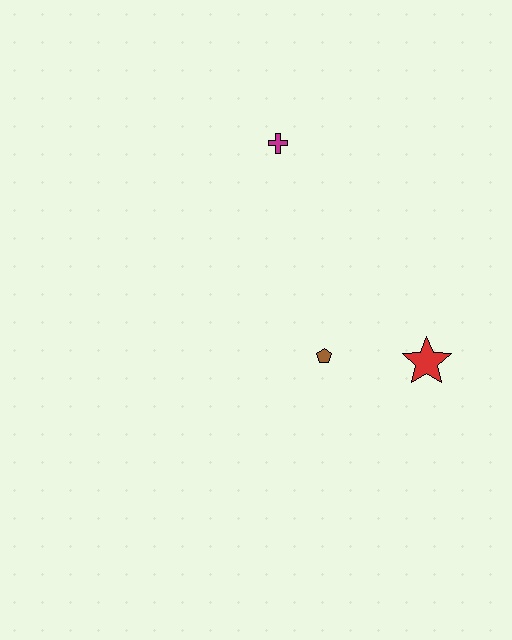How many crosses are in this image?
There is 1 cross.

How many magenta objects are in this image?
There is 1 magenta object.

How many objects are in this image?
There are 3 objects.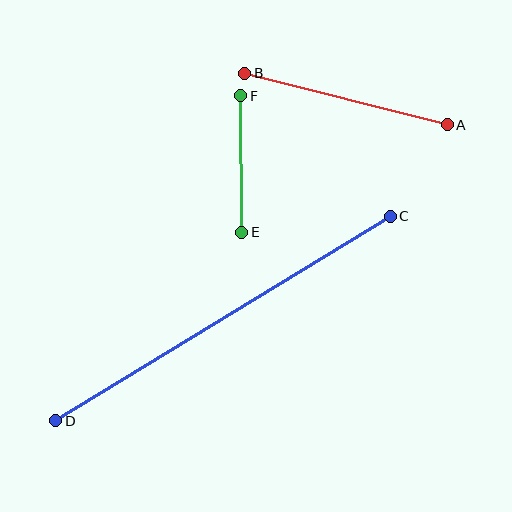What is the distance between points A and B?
The distance is approximately 209 pixels.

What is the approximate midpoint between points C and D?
The midpoint is at approximately (223, 318) pixels.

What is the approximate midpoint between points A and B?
The midpoint is at approximately (346, 99) pixels.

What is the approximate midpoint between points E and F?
The midpoint is at approximately (241, 164) pixels.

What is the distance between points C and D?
The distance is approximately 392 pixels.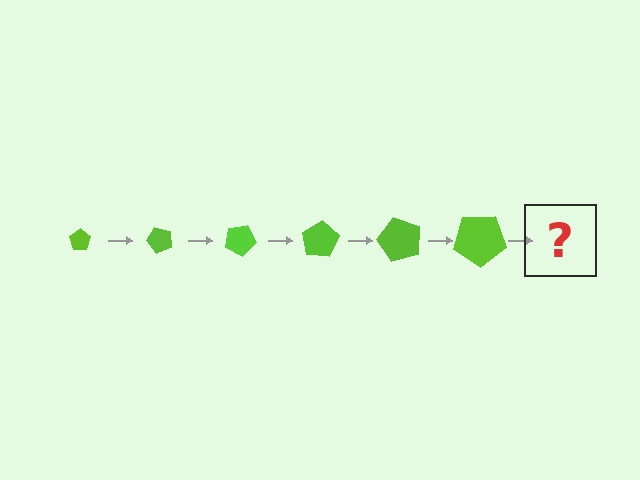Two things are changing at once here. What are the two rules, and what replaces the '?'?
The two rules are that the pentagon grows larger each step and it rotates 50 degrees each step. The '?' should be a pentagon, larger than the previous one and rotated 300 degrees from the start.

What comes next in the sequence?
The next element should be a pentagon, larger than the previous one and rotated 300 degrees from the start.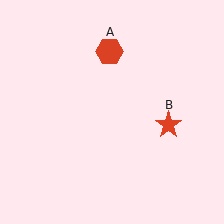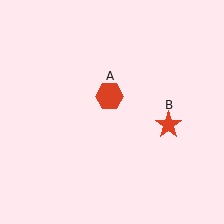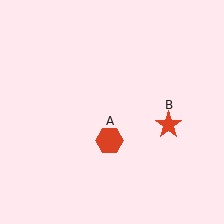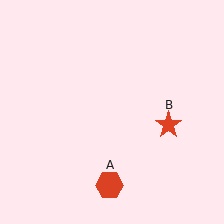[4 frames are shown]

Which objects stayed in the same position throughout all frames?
Red star (object B) remained stationary.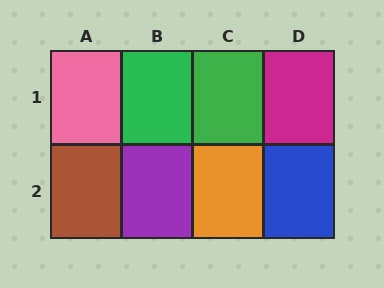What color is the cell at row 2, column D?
Blue.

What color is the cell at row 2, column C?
Orange.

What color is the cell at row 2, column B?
Purple.